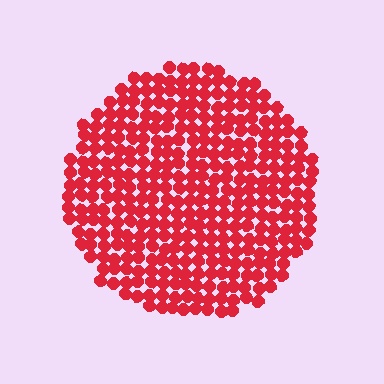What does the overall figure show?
The overall figure shows a circle.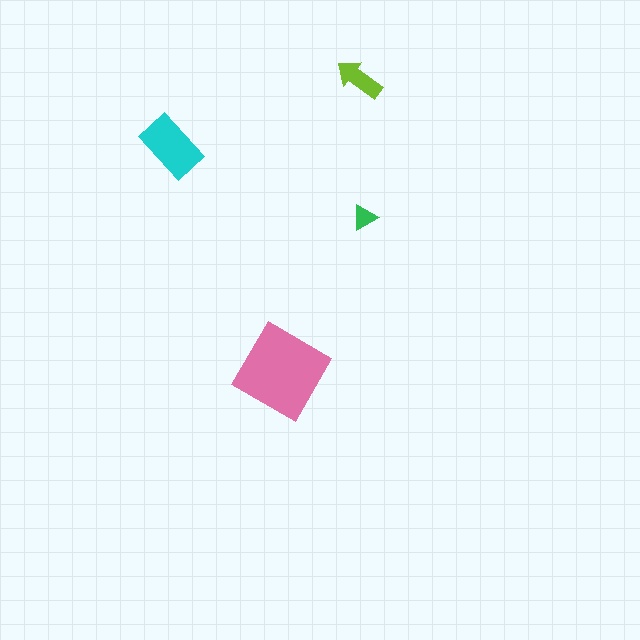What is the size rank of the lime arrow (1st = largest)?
3rd.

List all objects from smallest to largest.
The green triangle, the lime arrow, the cyan rectangle, the pink diamond.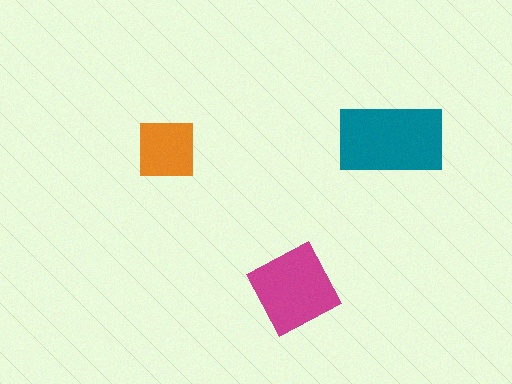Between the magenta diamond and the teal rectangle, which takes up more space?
The teal rectangle.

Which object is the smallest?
The orange square.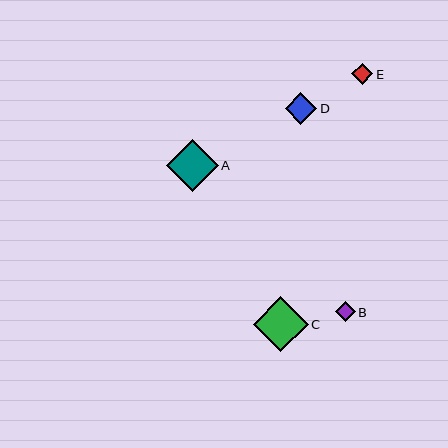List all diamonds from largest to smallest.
From largest to smallest: C, A, D, E, B.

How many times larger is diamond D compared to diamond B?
Diamond D is approximately 1.6 times the size of diamond B.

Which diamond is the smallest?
Diamond B is the smallest with a size of approximately 20 pixels.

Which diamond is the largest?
Diamond C is the largest with a size of approximately 55 pixels.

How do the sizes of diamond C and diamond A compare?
Diamond C and diamond A are approximately the same size.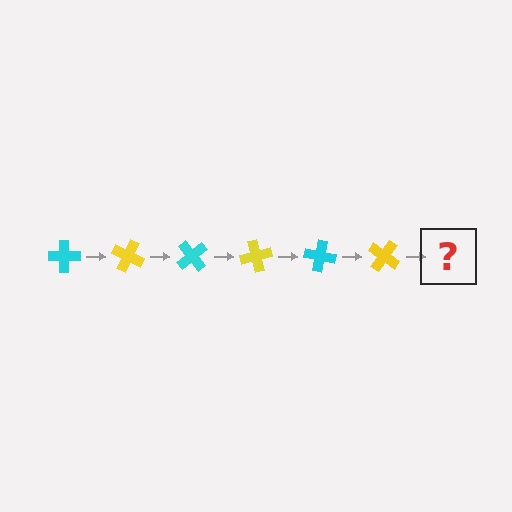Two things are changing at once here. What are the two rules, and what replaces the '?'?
The two rules are that it rotates 25 degrees each step and the color cycles through cyan and yellow. The '?' should be a cyan cross, rotated 150 degrees from the start.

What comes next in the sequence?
The next element should be a cyan cross, rotated 150 degrees from the start.